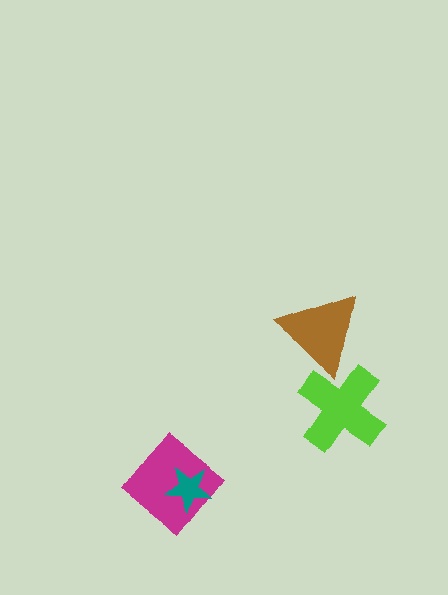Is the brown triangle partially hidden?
No, no other shape covers it.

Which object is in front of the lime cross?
The brown triangle is in front of the lime cross.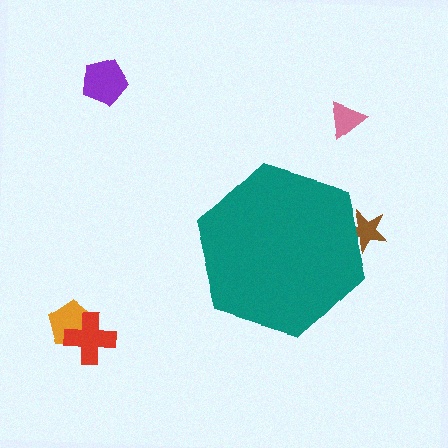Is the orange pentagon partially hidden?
No, the orange pentagon is fully visible.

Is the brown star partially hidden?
Yes, the brown star is partially hidden behind the teal hexagon.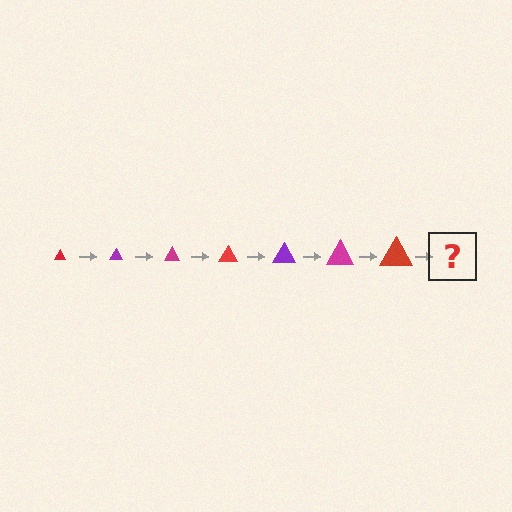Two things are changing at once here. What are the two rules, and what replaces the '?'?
The two rules are that the triangle grows larger each step and the color cycles through red, purple, and magenta. The '?' should be a purple triangle, larger than the previous one.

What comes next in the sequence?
The next element should be a purple triangle, larger than the previous one.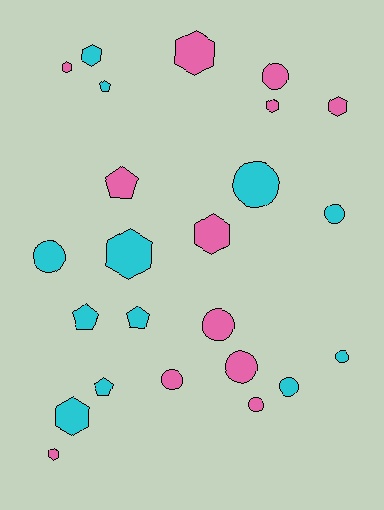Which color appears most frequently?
Cyan, with 12 objects.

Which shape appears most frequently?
Circle, with 10 objects.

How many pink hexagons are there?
There are 6 pink hexagons.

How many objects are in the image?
There are 24 objects.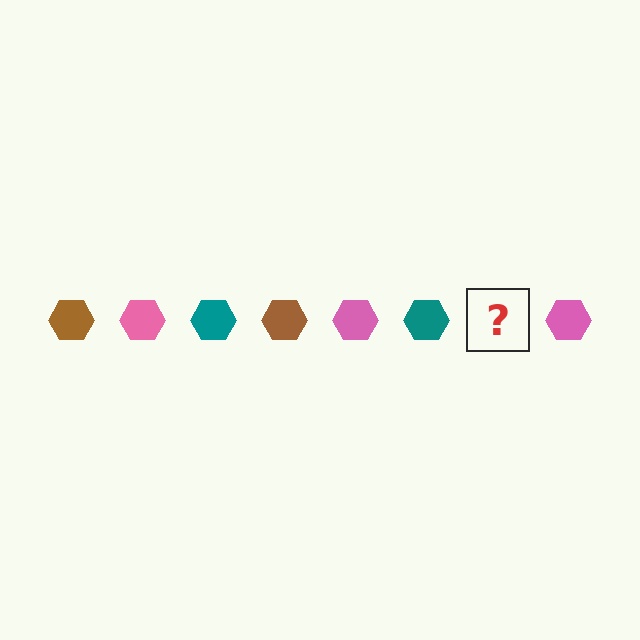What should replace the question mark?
The question mark should be replaced with a brown hexagon.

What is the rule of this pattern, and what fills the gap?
The rule is that the pattern cycles through brown, pink, teal hexagons. The gap should be filled with a brown hexagon.